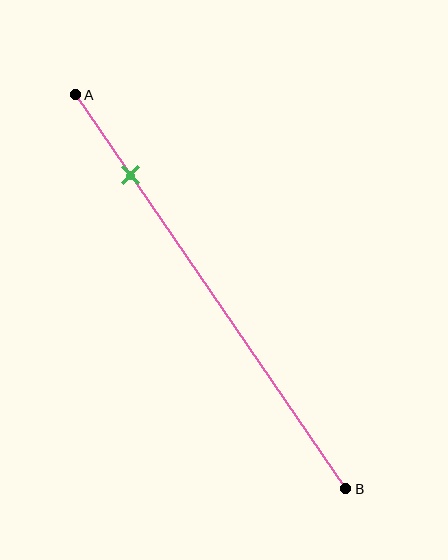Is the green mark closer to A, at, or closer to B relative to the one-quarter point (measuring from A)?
The green mark is closer to point A than the one-quarter point of segment AB.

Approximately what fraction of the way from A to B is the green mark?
The green mark is approximately 20% of the way from A to B.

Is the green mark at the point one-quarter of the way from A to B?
No, the mark is at about 20% from A, not at the 25% one-quarter point.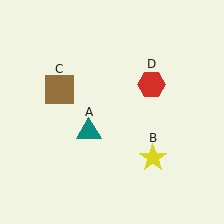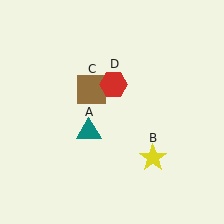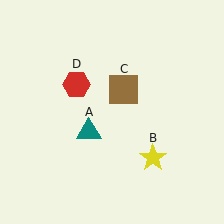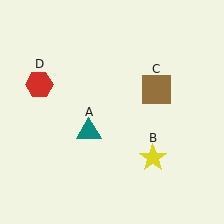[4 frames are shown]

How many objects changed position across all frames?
2 objects changed position: brown square (object C), red hexagon (object D).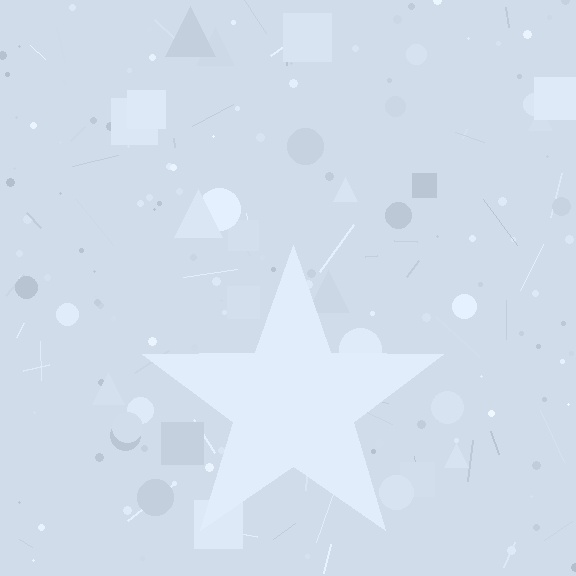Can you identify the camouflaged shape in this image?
The camouflaged shape is a star.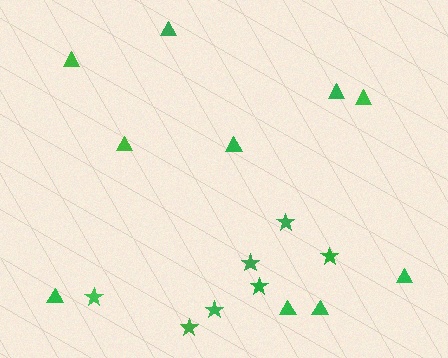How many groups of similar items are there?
There are 2 groups: one group of triangles (10) and one group of stars (7).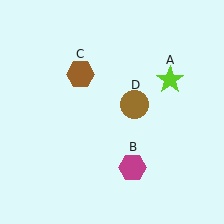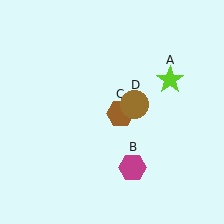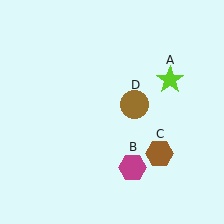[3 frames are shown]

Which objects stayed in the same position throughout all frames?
Lime star (object A) and magenta hexagon (object B) and brown circle (object D) remained stationary.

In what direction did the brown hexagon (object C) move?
The brown hexagon (object C) moved down and to the right.